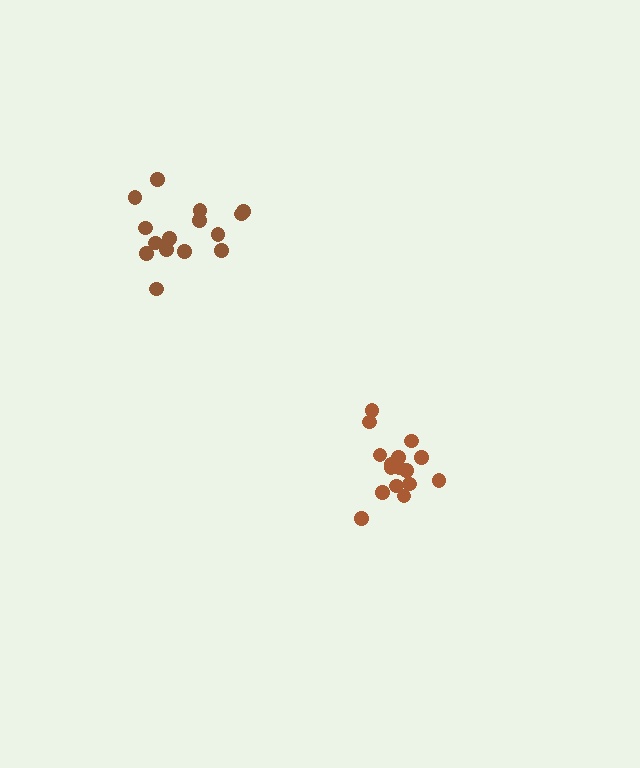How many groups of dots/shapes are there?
There are 2 groups.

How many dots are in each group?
Group 1: 16 dots, Group 2: 15 dots (31 total).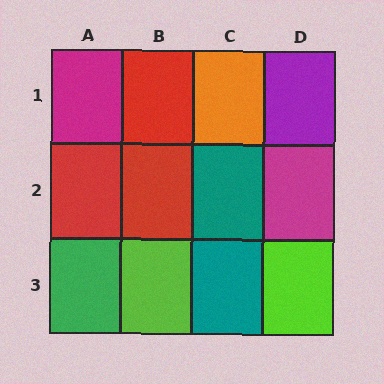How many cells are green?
1 cell is green.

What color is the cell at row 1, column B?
Red.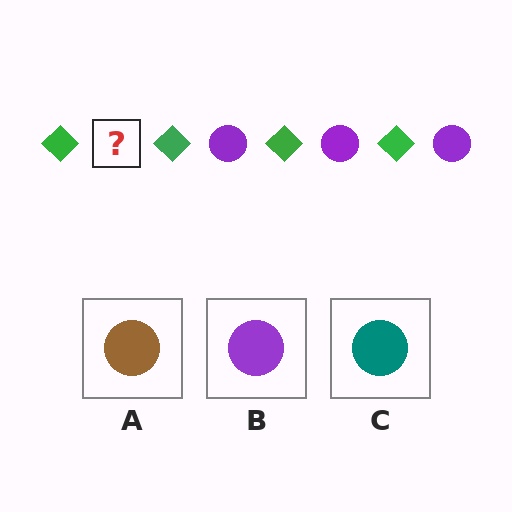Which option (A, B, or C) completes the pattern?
B.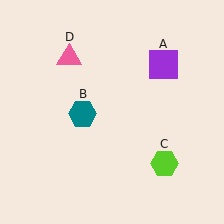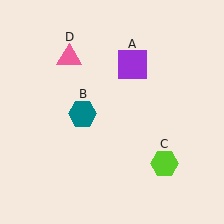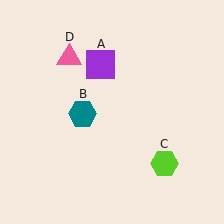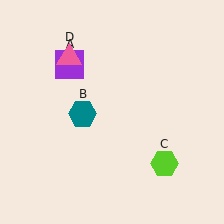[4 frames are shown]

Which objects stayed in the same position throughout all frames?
Teal hexagon (object B) and lime hexagon (object C) and pink triangle (object D) remained stationary.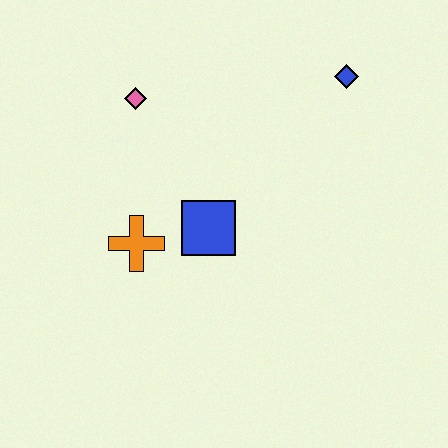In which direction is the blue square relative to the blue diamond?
The blue square is below the blue diamond.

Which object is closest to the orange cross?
The blue square is closest to the orange cross.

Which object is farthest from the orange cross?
The blue diamond is farthest from the orange cross.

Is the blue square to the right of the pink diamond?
Yes